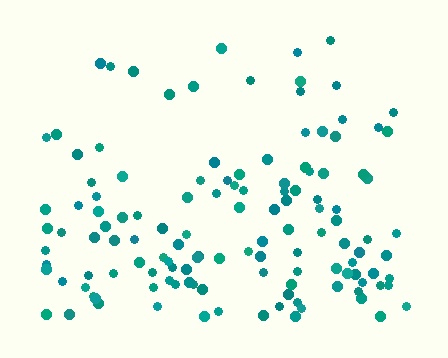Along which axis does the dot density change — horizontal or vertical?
Vertical.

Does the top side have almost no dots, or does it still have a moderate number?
Still a moderate number, just noticeably fewer than the bottom.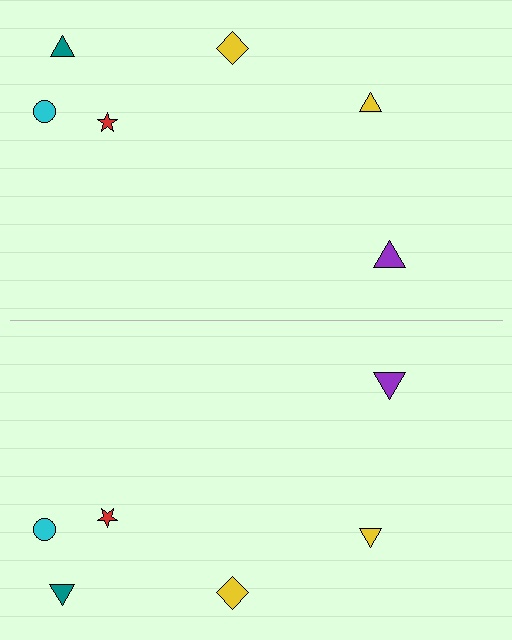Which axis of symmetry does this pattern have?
The pattern has a horizontal axis of symmetry running through the center of the image.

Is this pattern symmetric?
Yes, this pattern has bilateral (reflection) symmetry.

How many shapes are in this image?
There are 12 shapes in this image.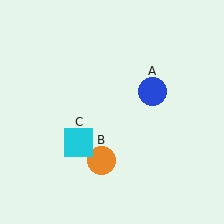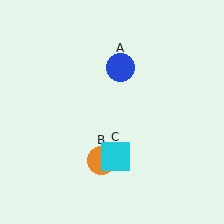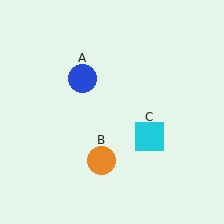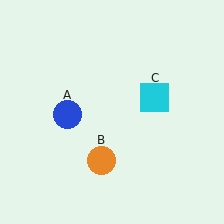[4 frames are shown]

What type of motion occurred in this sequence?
The blue circle (object A), cyan square (object C) rotated counterclockwise around the center of the scene.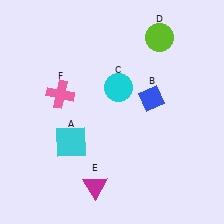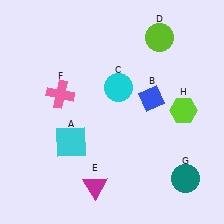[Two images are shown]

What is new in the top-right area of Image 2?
A lime hexagon (H) was added in the top-right area of Image 2.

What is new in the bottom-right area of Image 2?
A teal circle (G) was added in the bottom-right area of Image 2.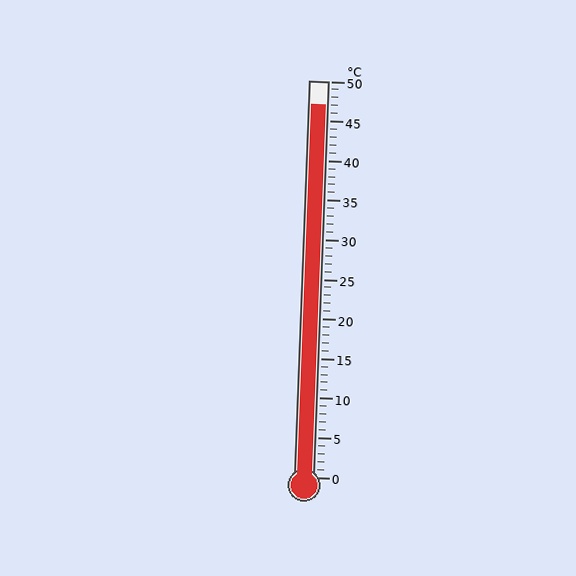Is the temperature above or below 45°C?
The temperature is above 45°C.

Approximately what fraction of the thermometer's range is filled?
The thermometer is filled to approximately 95% of its range.